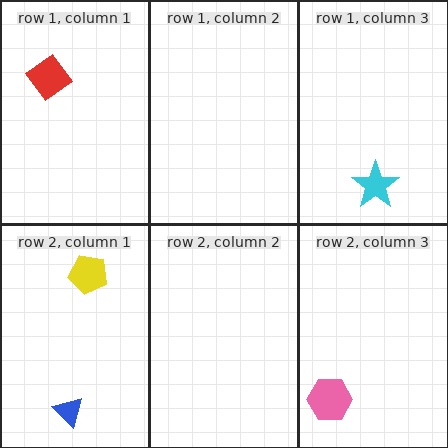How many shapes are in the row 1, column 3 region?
1.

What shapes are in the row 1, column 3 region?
The cyan star.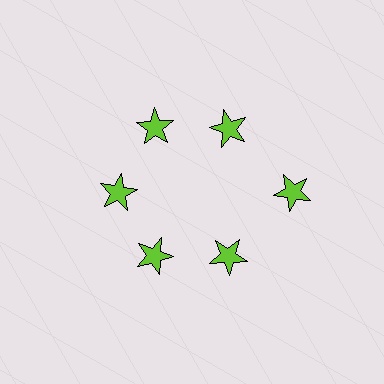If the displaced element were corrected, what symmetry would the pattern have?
It would have 6-fold rotational symmetry — the pattern would map onto itself every 60 degrees.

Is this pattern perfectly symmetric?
No. The 6 lime stars are arranged in a ring, but one element near the 3 o'clock position is pushed outward from the center, breaking the 6-fold rotational symmetry.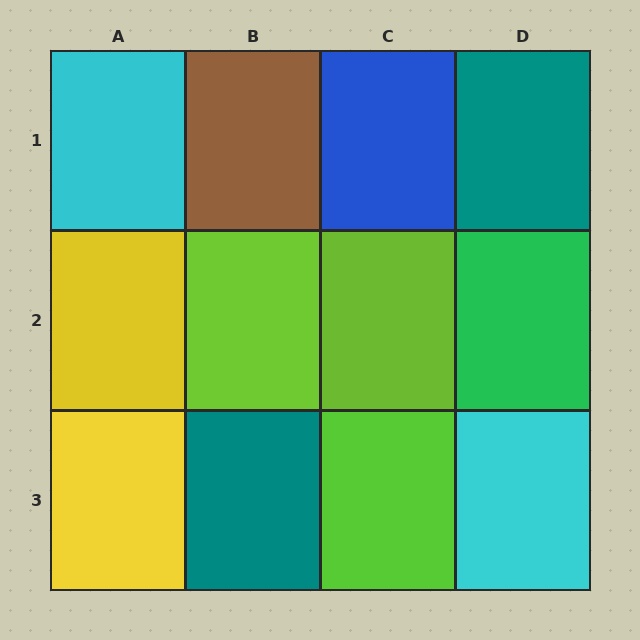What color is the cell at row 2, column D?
Green.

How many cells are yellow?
2 cells are yellow.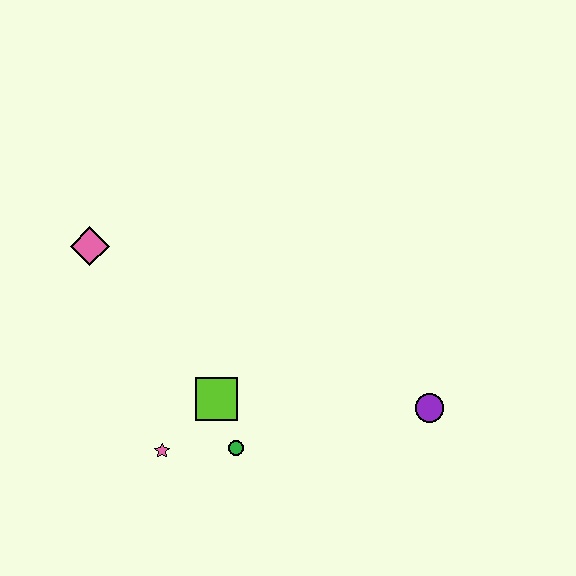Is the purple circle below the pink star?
No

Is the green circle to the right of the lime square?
Yes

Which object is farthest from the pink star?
The purple circle is farthest from the pink star.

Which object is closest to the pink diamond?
The lime square is closest to the pink diamond.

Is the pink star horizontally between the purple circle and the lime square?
No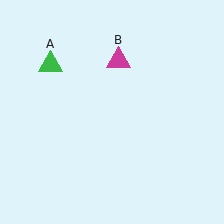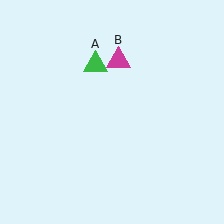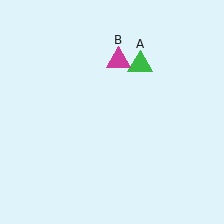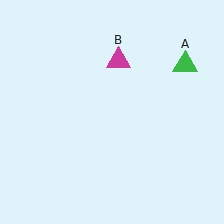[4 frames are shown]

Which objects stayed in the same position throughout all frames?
Magenta triangle (object B) remained stationary.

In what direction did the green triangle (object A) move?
The green triangle (object A) moved right.